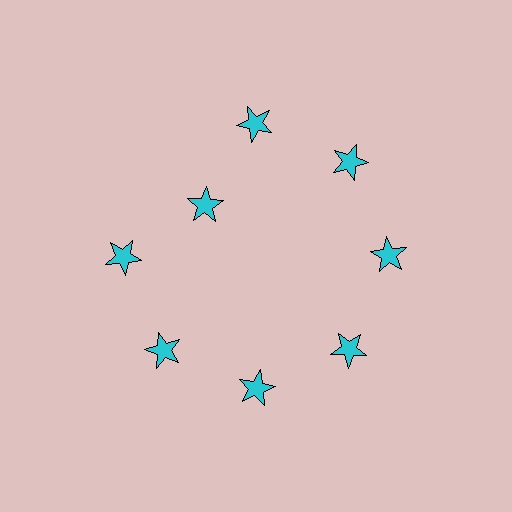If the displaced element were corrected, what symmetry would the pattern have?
It would have 8-fold rotational symmetry — the pattern would map onto itself every 45 degrees.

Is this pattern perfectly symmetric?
No. The 8 cyan stars are arranged in a ring, but one element near the 10 o'clock position is pulled inward toward the center, breaking the 8-fold rotational symmetry.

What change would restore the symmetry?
The symmetry would be restored by moving it outward, back onto the ring so that all 8 stars sit at equal angles and equal distance from the center.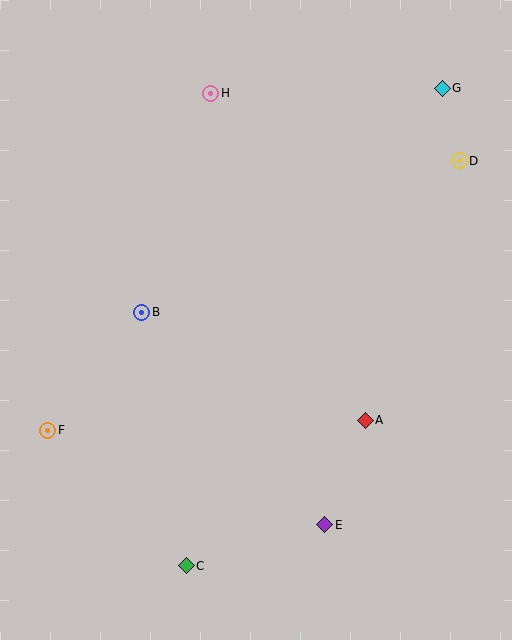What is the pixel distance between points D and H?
The distance between D and H is 258 pixels.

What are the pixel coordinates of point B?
Point B is at (142, 312).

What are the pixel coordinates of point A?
Point A is at (365, 420).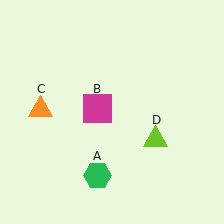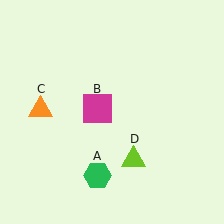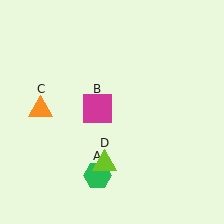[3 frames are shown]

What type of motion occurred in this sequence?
The lime triangle (object D) rotated clockwise around the center of the scene.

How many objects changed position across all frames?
1 object changed position: lime triangle (object D).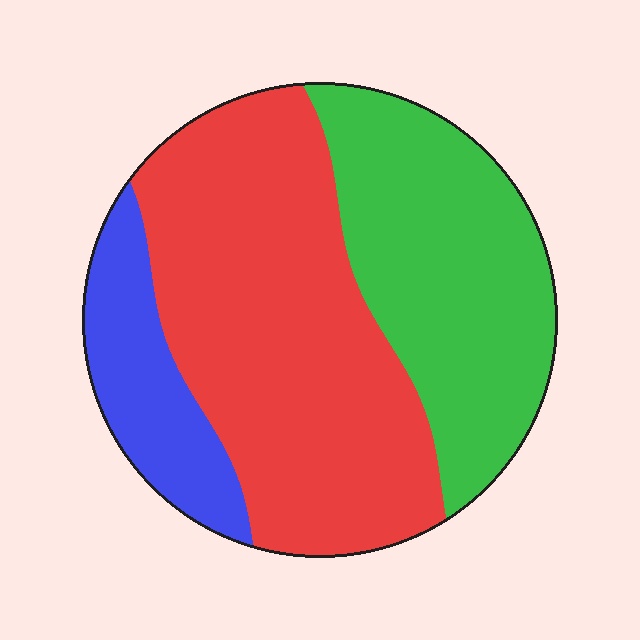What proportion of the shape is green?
Green covers around 35% of the shape.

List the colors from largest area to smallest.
From largest to smallest: red, green, blue.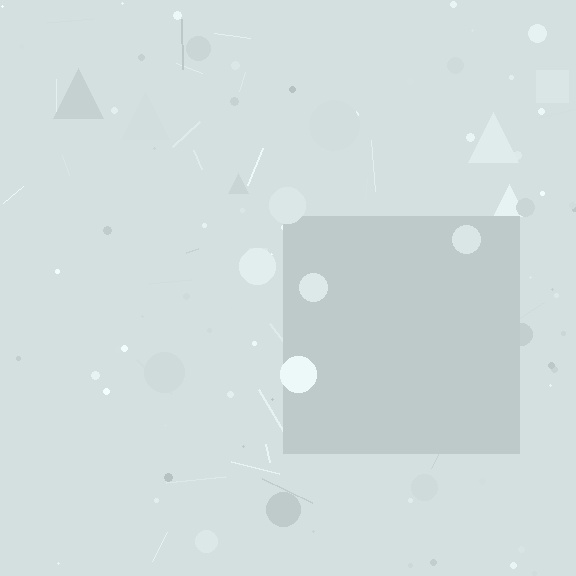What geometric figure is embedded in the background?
A square is embedded in the background.